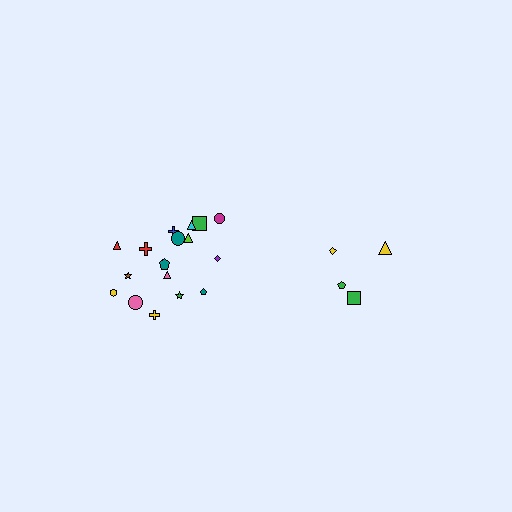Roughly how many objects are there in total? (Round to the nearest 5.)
Roughly 20 objects in total.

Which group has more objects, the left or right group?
The left group.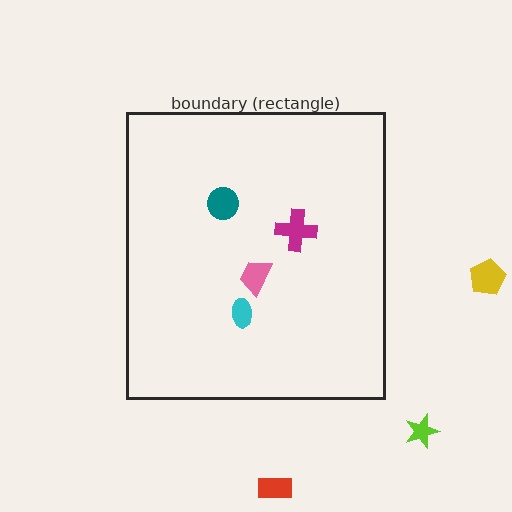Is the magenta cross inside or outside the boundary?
Inside.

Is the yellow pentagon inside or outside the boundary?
Outside.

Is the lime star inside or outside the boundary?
Outside.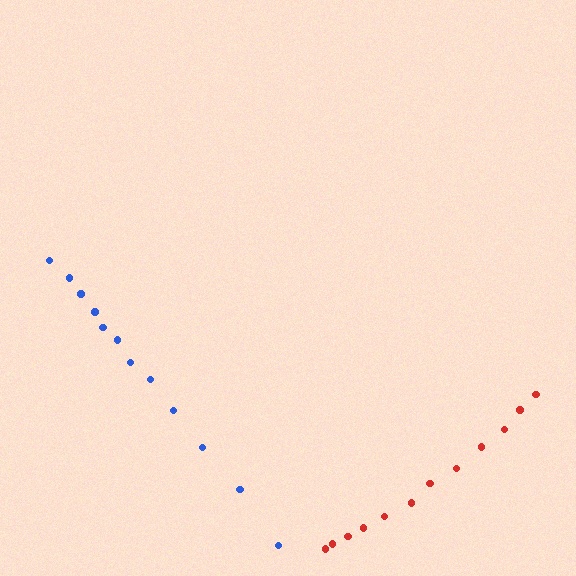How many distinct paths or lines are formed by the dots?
There are 2 distinct paths.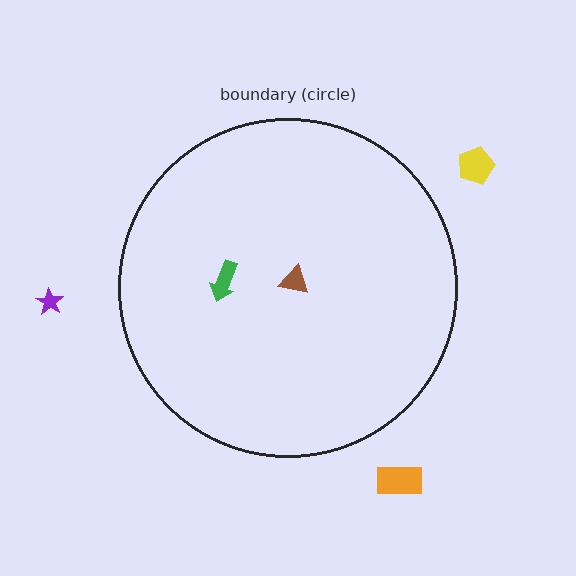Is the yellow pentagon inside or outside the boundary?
Outside.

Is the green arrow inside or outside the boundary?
Inside.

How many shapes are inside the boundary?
2 inside, 3 outside.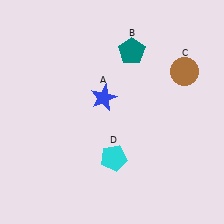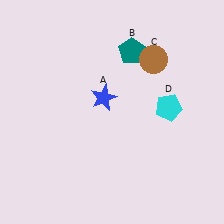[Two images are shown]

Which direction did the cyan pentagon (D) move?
The cyan pentagon (D) moved right.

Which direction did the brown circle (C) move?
The brown circle (C) moved left.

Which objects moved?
The objects that moved are: the brown circle (C), the cyan pentagon (D).